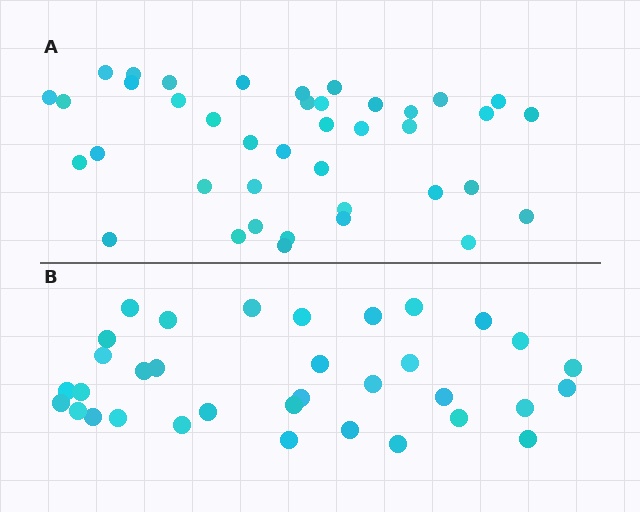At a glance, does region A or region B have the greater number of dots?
Region A (the top region) has more dots.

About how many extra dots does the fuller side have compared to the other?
Region A has about 6 more dots than region B.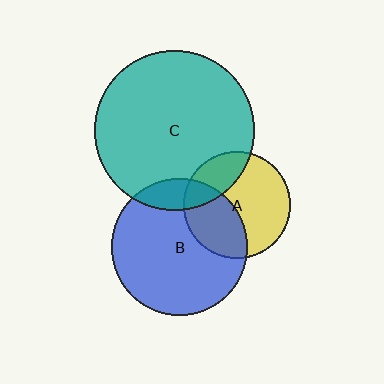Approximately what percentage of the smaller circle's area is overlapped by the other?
Approximately 25%.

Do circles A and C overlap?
Yes.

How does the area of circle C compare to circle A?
Approximately 2.3 times.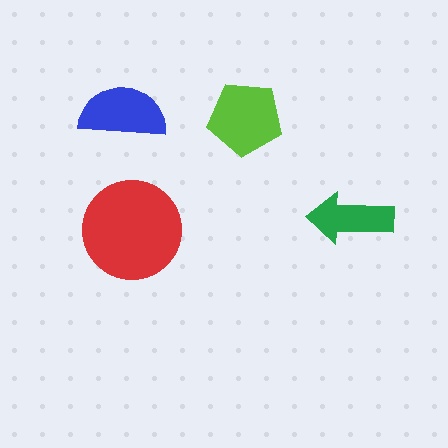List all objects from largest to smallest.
The red circle, the lime pentagon, the blue semicircle, the green arrow.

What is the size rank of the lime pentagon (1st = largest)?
2nd.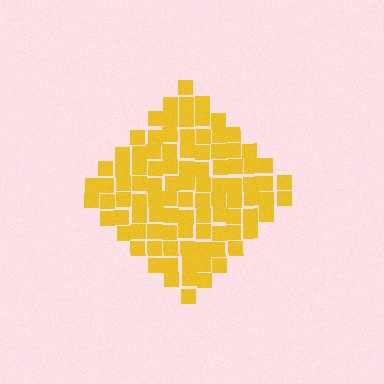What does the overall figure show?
The overall figure shows a diamond.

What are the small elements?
The small elements are squares.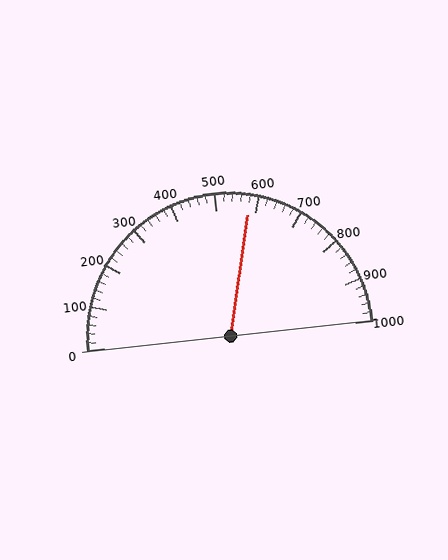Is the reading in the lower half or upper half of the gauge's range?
The reading is in the upper half of the range (0 to 1000).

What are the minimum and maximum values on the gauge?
The gauge ranges from 0 to 1000.